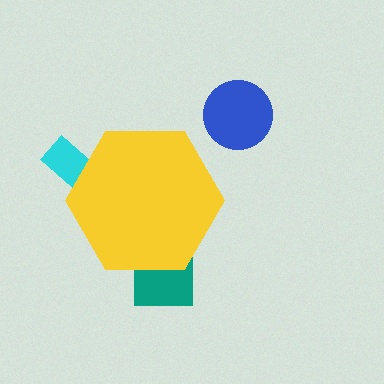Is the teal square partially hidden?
Yes, the teal square is partially hidden behind the yellow hexagon.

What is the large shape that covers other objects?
A yellow hexagon.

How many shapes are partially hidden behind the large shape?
2 shapes are partially hidden.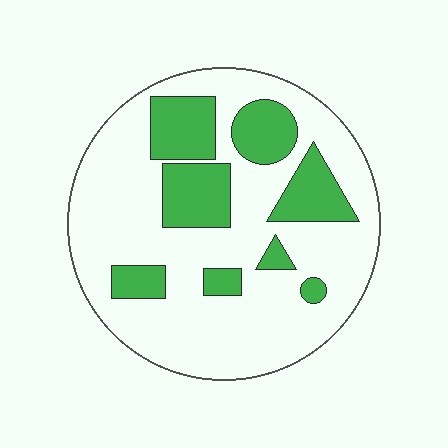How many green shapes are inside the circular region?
8.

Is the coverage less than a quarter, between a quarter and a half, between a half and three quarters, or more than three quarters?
Between a quarter and a half.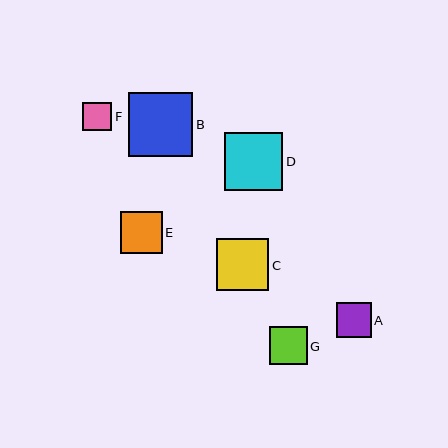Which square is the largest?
Square B is the largest with a size of approximately 64 pixels.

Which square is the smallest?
Square F is the smallest with a size of approximately 29 pixels.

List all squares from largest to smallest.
From largest to smallest: B, D, C, E, G, A, F.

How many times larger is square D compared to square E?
Square D is approximately 1.4 times the size of square E.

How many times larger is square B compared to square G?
Square B is approximately 1.7 times the size of square G.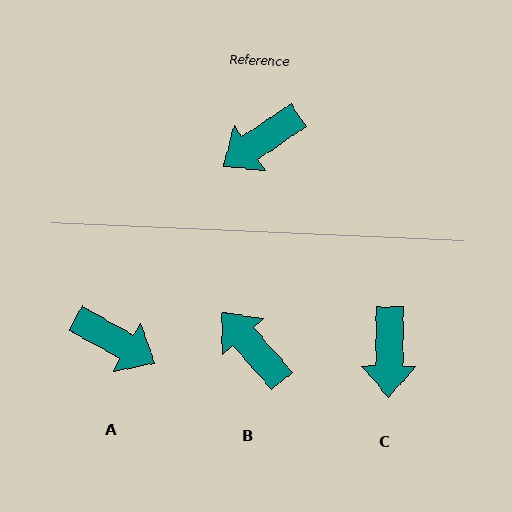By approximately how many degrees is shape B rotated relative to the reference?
Approximately 83 degrees clockwise.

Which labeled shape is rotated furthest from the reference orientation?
A, about 117 degrees away.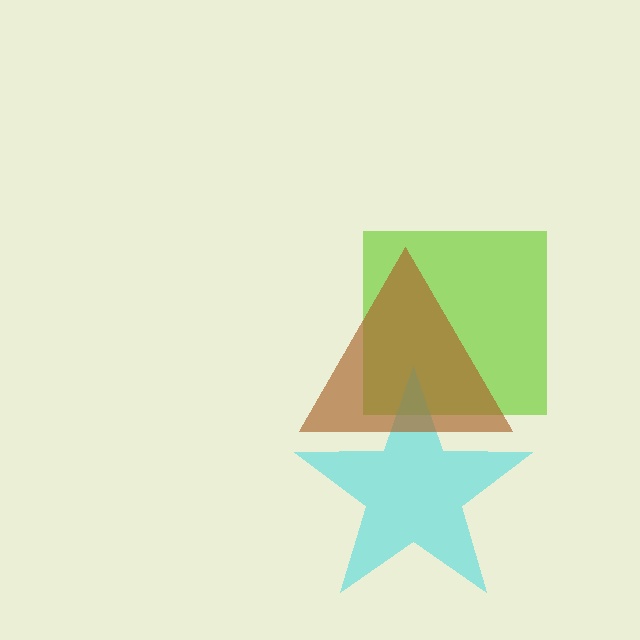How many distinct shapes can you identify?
There are 3 distinct shapes: a lime square, a cyan star, a brown triangle.